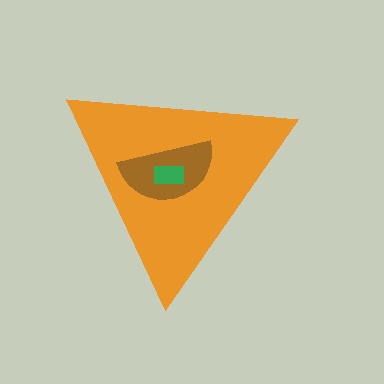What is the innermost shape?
The green rectangle.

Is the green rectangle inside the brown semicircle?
Yes.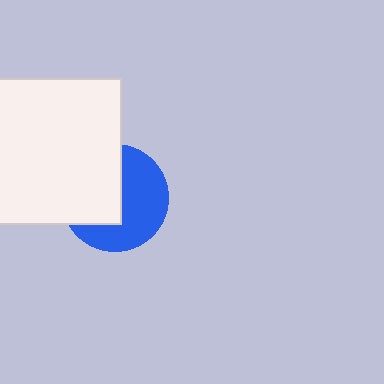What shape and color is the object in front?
The object in front is a white square.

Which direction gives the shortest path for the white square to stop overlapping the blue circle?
Moving left gives the shortest separation.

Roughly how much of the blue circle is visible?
About half of it is visible (roughly 54%).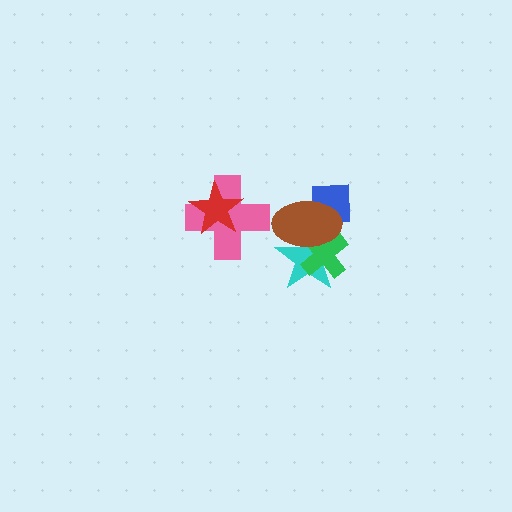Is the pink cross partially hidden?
Yes, it is partially covered by another shape.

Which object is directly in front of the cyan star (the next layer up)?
The green cross is directly in front of the cyan star.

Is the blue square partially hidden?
Yes, it is partially covered by another shape.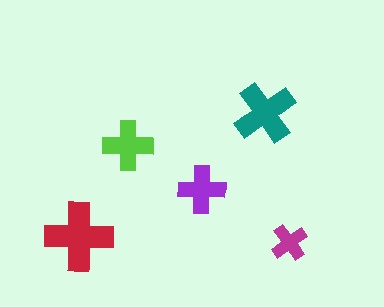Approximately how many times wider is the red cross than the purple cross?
About 1.5 times wider.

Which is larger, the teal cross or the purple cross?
The teal one.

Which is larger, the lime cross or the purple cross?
The lime one.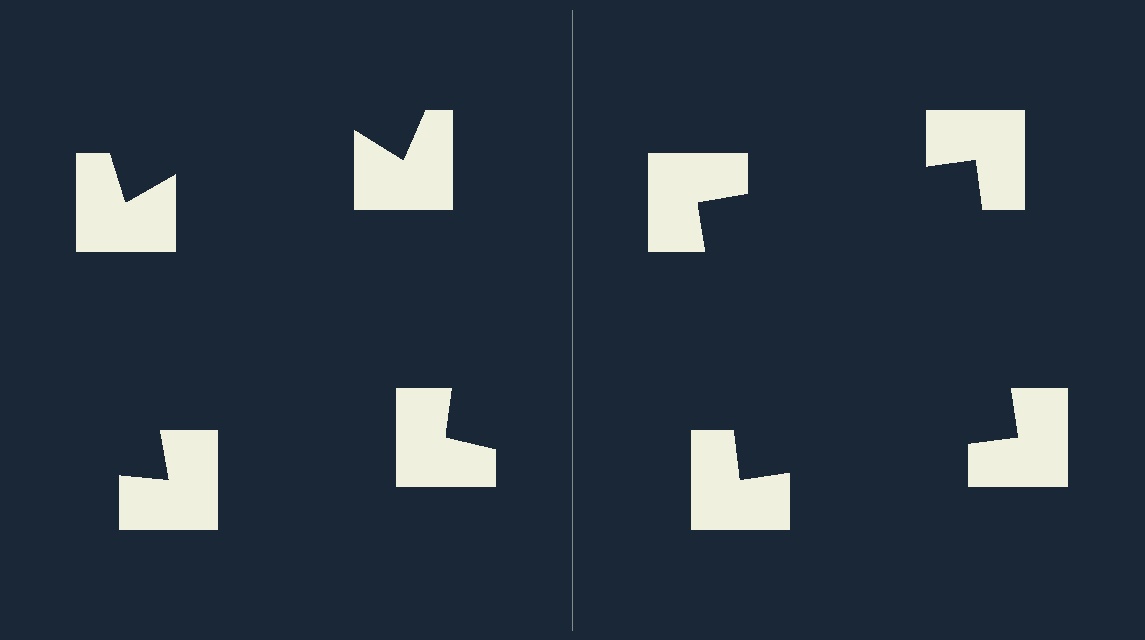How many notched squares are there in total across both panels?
8 — 4 on each side.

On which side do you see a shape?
An illusory square appears on the right side. On the left side the wedge cuts are rotated, so no coherent shape forms.